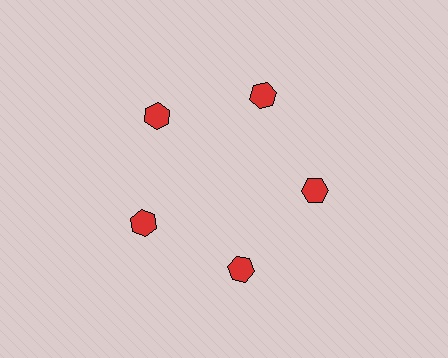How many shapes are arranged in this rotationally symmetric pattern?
There are 5 shapes, arranged in 5 groups of 1.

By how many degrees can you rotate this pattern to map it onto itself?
The pattern maps onto itself every 72 degrees of rotation.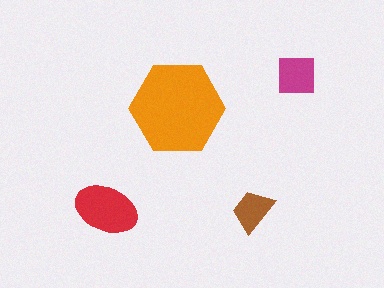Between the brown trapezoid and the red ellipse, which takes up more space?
The red ellipse.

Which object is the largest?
The orange hexagon.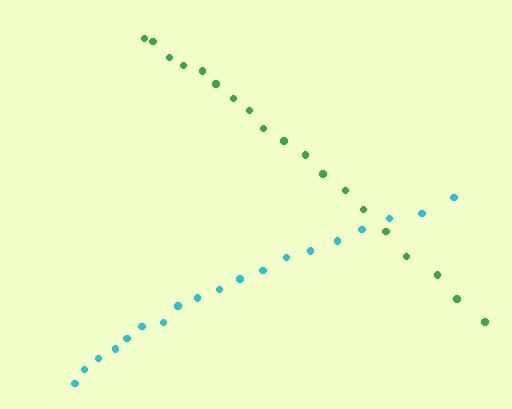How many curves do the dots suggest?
There are 2 distinct paths.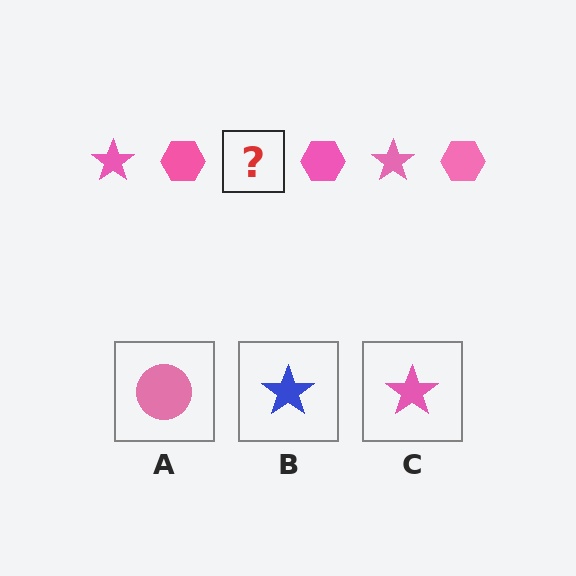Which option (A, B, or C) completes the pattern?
C.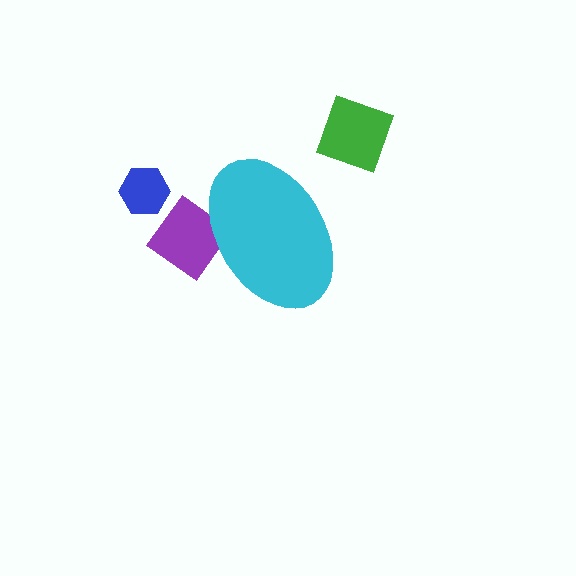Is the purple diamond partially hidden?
Yes, the purple diamond is partially hidden behind the cyan ellipse.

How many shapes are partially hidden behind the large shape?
1 shape is partially hidden.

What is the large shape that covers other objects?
A cyan ellipse.